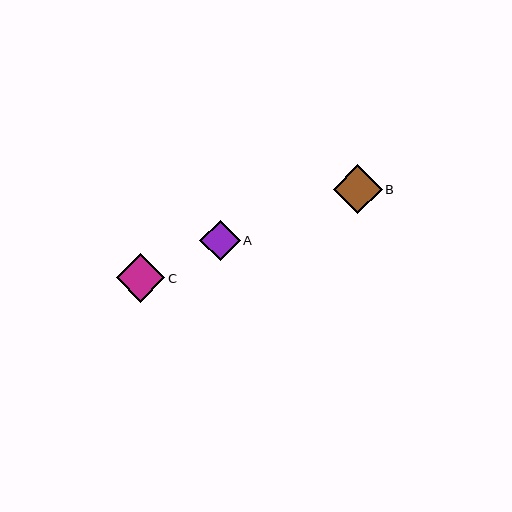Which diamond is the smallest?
Diamond A is the smallest with a size of approximately 40 pixels.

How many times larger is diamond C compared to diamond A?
Diamond C is approximately 1.2 times the size of diamond A.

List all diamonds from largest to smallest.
From largest to smallest: B, C, A.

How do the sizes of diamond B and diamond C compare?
Diamond B and diamond C are approximately the same size.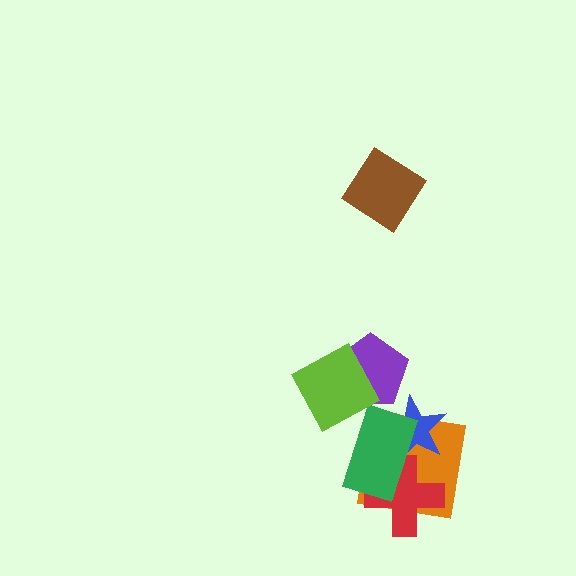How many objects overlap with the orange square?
3 objects overlap with the orange square.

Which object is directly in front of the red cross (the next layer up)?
The blue star is directly in front of the red cross.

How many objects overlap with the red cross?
3 objects overlap with the red cross.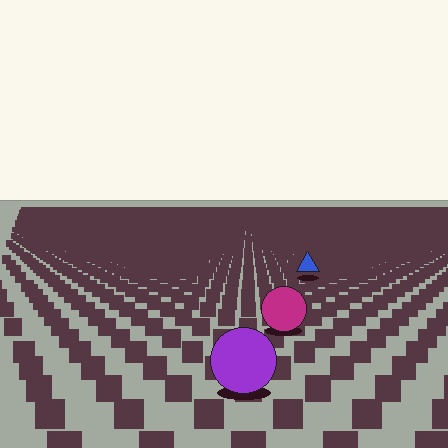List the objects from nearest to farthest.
From nearest to farthest: the purple circle, the magenta circle, the blue triangle.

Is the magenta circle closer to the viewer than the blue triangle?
Yes. The magenta circle is closer — you can tell from the texture gradient: the ground texture is coarser near it.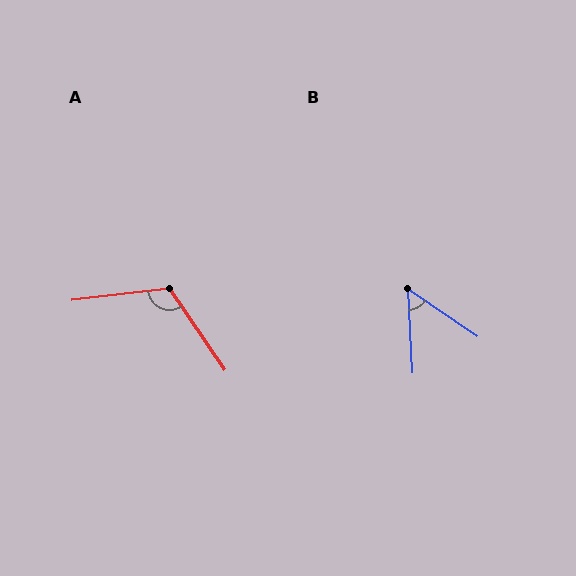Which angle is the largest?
A, at approximately 117 degrees.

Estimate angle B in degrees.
Approximately 52 degrees.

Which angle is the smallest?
B, at approximately 52 degrees.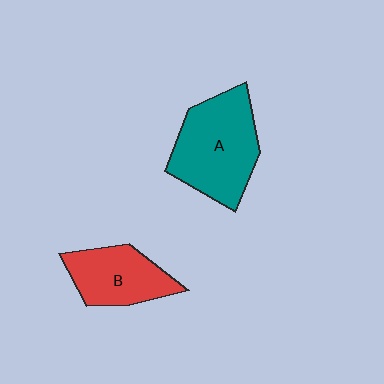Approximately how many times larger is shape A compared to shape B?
Approximately 1.5 times.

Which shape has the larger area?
Shape A (teal).